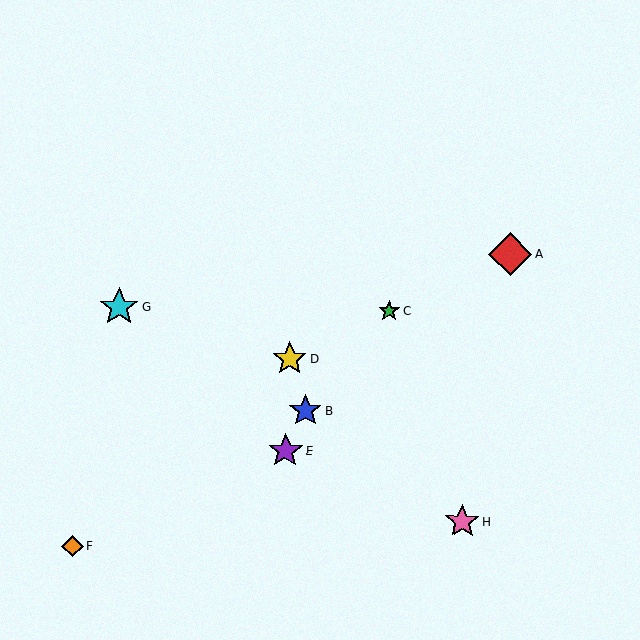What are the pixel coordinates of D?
Object D is at (290, 359).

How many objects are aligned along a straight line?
3 objects (A, C, D) are aligned along a straight line.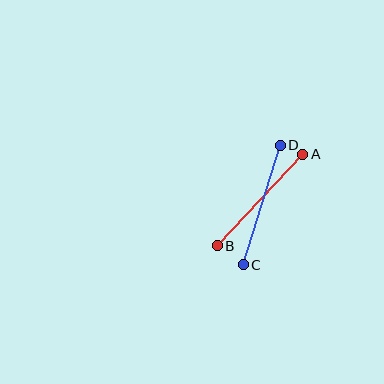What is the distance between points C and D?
The distance is approximately 125 pixels.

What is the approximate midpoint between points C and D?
The midpoint is at approximately (262, 205) pixels.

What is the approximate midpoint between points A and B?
The midpoint is at approximately (260, 200) pixels.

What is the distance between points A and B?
The distance is approximately 125 pixels.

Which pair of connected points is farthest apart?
Points A and B are farthest apart.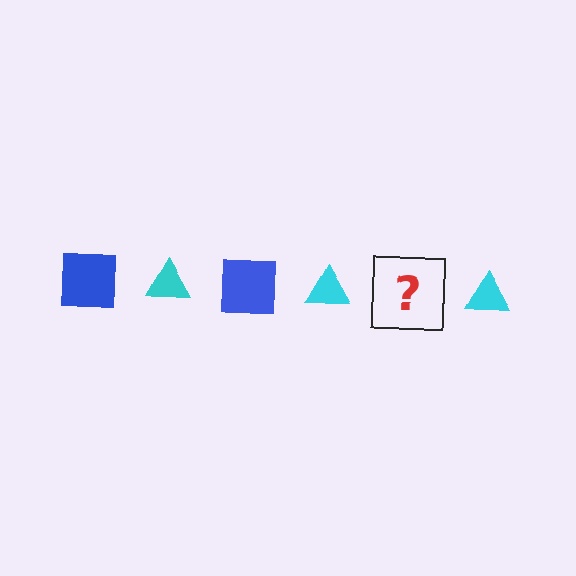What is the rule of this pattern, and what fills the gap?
The rule is that the pattern alternates between blue square and cyan triangle. The gap should be filled with a blue square.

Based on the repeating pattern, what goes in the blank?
The blank should be a blue square.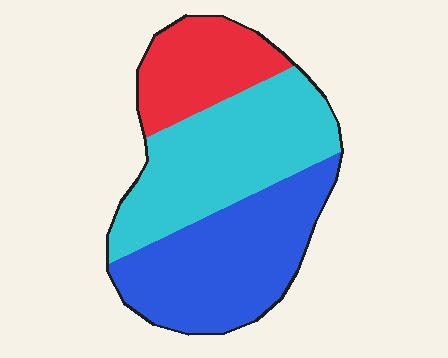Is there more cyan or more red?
Cyan.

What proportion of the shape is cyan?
Cyan takes up between a quarter and a half of the shape.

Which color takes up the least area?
Red, at roughly 20%.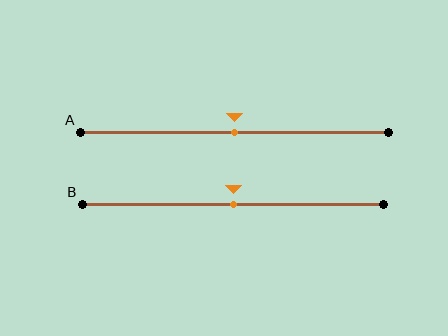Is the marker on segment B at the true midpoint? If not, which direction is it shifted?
Yes, the marker on segment B is at the true midpoint.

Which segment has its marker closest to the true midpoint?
Segment A has its marker closest to the true midpoint.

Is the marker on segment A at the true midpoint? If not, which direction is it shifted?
Yes, the marker on segment A is at the true midpoint.